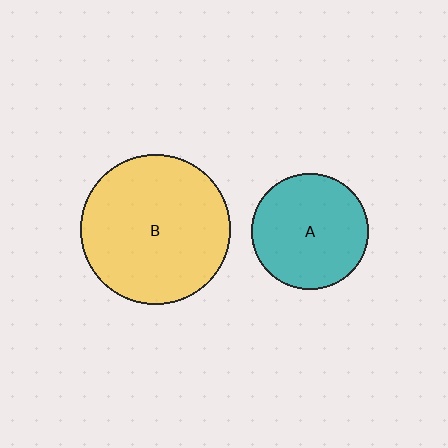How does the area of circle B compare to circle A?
Approximately 1.7 times.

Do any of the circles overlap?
No, none of the circles overlap.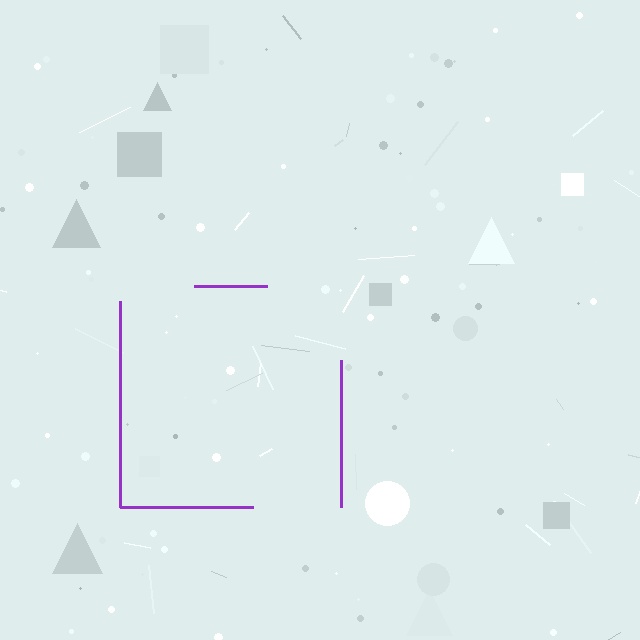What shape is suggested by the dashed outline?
The dashed outline suggests a square.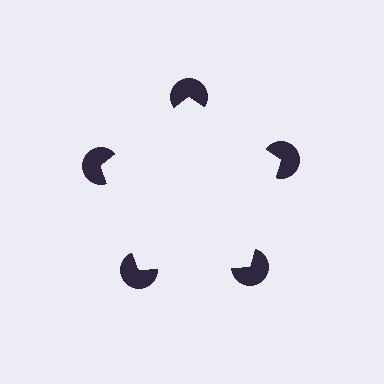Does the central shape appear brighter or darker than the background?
It typically appears slightly brighter than the background, even though no actual brightness change is drawn.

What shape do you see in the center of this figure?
An illusory pentagon — its edges are inferred from the aligned wedge cuts in the pac-man discs, not physically drawn.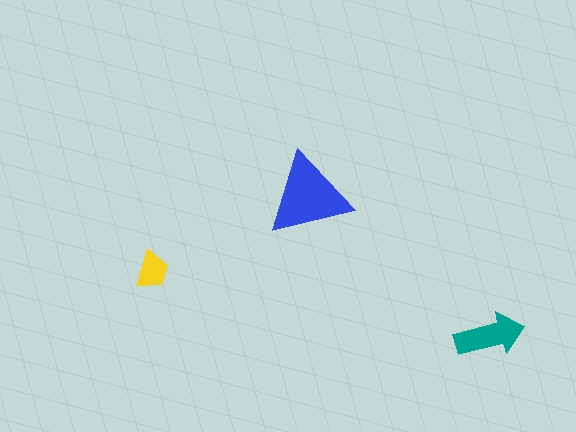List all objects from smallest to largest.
The yellow trapezoid, the teal arrow, the blue triangle.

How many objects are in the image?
There are 3 objects in the image.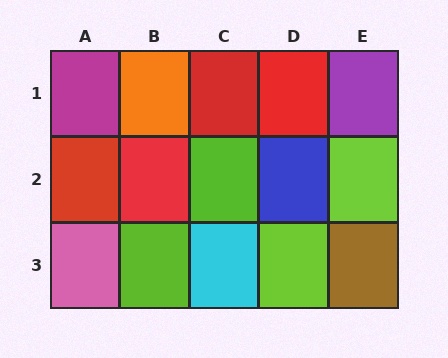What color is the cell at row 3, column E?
Brown.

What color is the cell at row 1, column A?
Magenta.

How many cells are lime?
4 cells are lime.